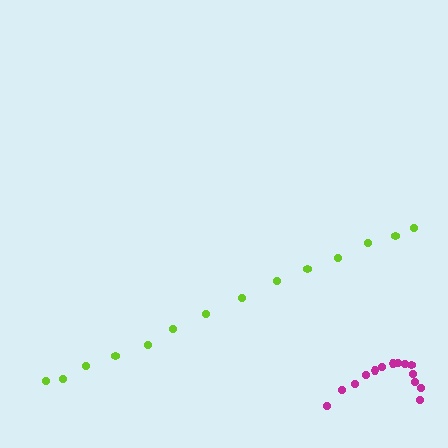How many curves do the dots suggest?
There are 2 distinct paths.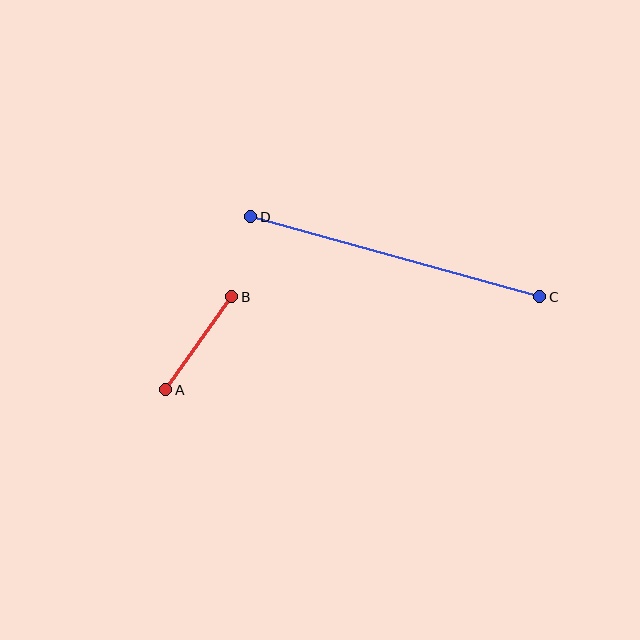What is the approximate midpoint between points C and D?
The midpoint is at approximately (395, 257) pixels.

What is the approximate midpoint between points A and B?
The midpoint is at approximately (199, 343) pixels.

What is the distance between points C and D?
The distance is approximately 300 pixels.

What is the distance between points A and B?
The distance is approximately 114 pixels.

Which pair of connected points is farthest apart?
Points C and D are farthest apart.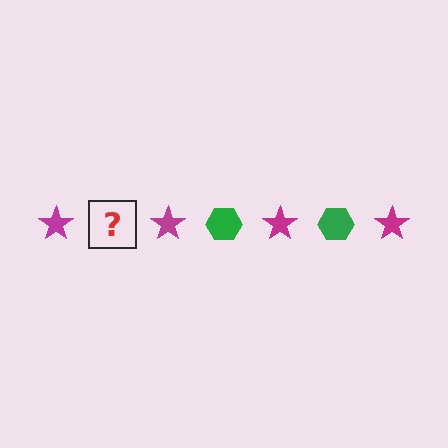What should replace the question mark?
The question mark should be replaced with a green hexagon.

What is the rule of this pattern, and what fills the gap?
The rule is that the pattern alternates between magenta star and green hexagon. The gap should be filled with a green hexagon.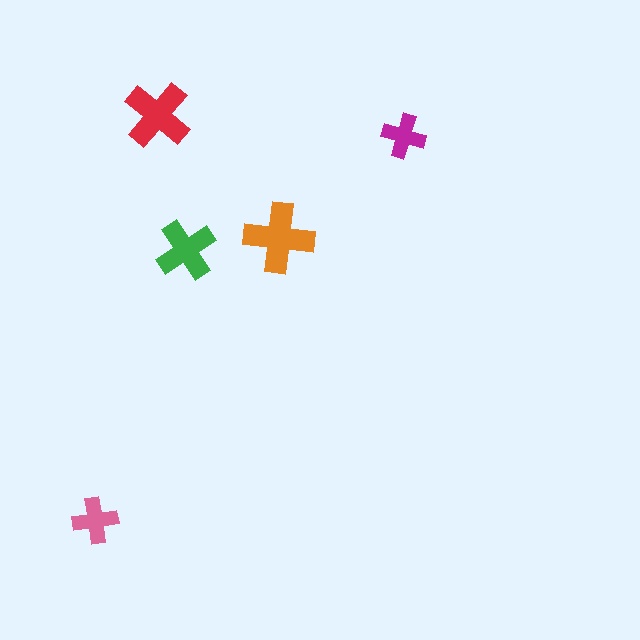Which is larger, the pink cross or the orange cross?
The orange one.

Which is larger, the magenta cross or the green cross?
The green one.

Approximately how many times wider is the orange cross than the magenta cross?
About 1.5 times wider.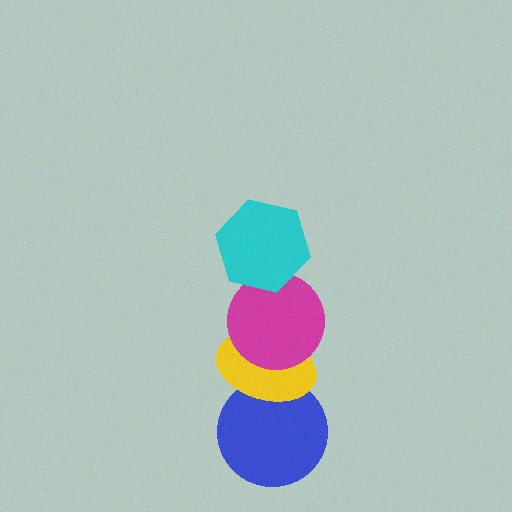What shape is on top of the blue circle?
The yellow ellipse is on top of the blue circle.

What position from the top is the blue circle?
The blue circle is 4th from the top.